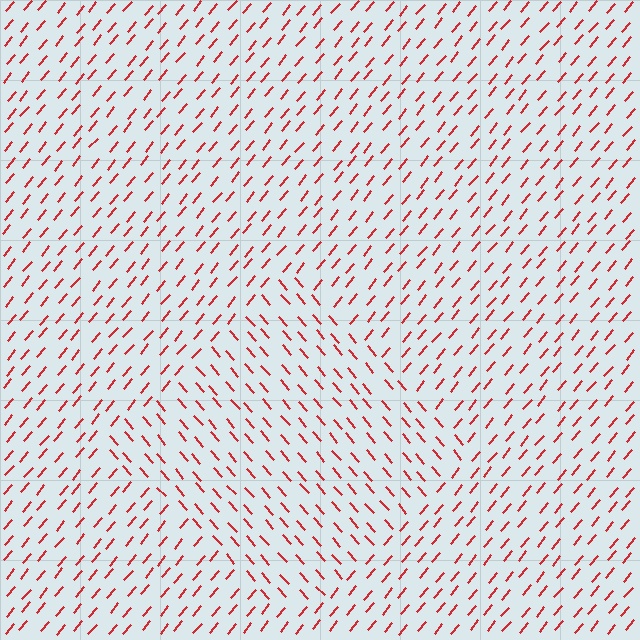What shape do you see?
I see a diamond.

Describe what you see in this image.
The image is filled with small red line segments. A diamond region in the image has lines oriented differently from the surrounding lines, creating a visible texture boundary.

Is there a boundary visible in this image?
Yes, there is a texture boundary formed by a change in line orientation.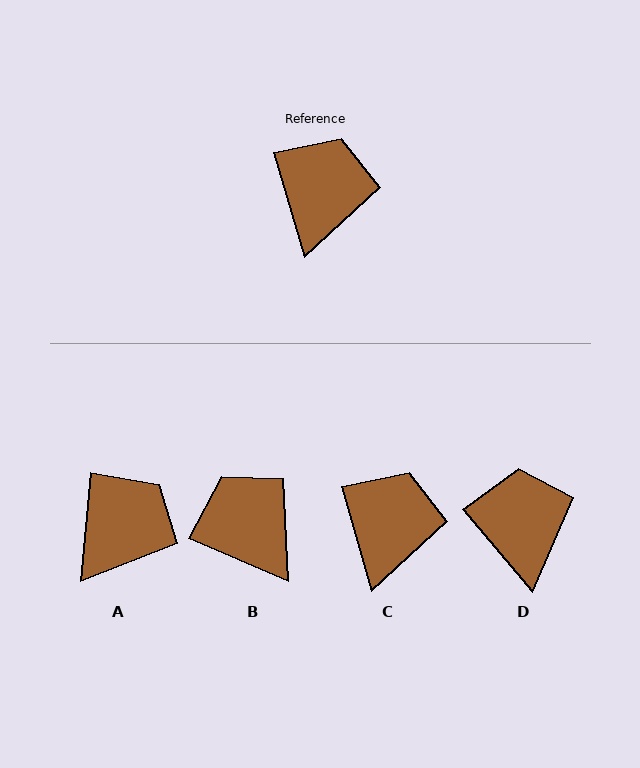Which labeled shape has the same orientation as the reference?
C.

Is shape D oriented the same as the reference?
No, it is off by about 24 degrees.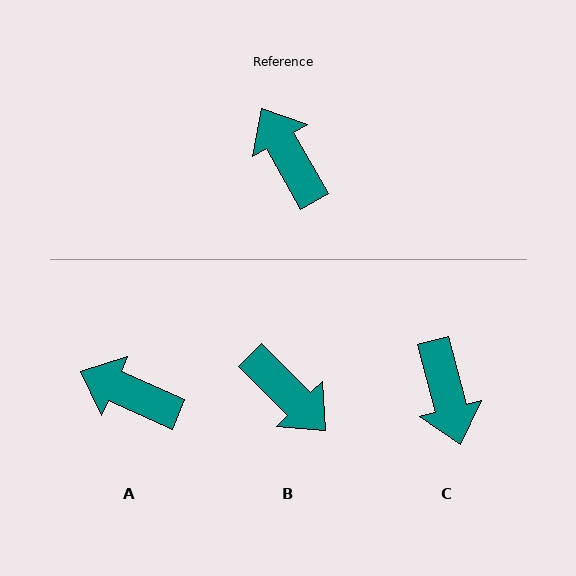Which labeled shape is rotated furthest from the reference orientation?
B, about 165 degrees away.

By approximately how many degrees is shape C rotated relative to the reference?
Approximately 165 degrees counter-clockwise.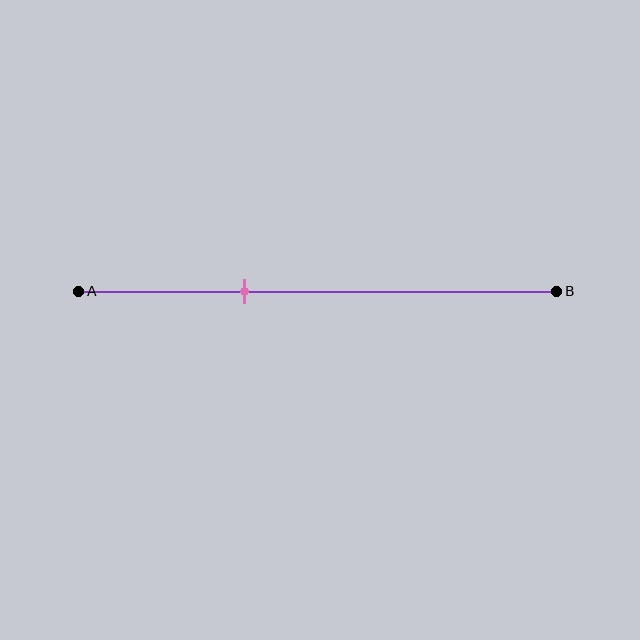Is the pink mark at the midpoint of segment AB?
No, the mark is at about 35% from A, not at the 50% midpoint.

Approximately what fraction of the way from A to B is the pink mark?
The pink mark is approximately 35% of the way from A to B.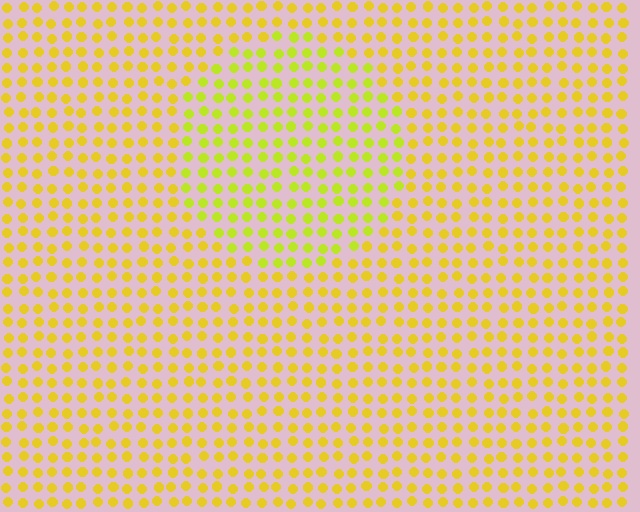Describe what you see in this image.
The image is filled with small yellow elements in a uniform arrangement. A circle-shaped region is visible where the elements are tinted to a slightly different hue, forming a subtle color boundary.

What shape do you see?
I see a circle.